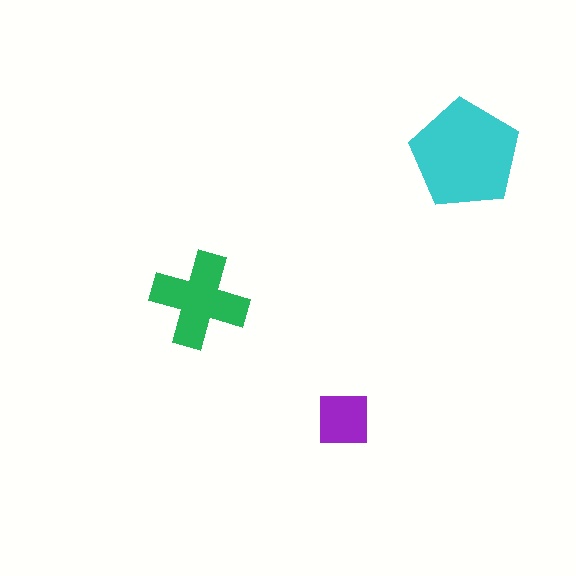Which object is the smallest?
The purple square.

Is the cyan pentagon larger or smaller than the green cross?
Larger.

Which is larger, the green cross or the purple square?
The green cross.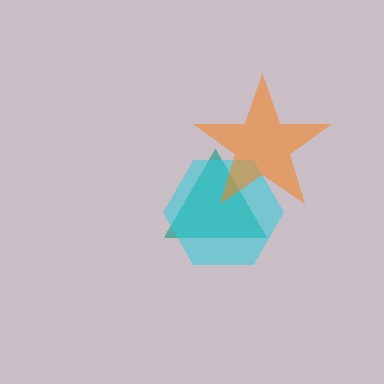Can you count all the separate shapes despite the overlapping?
Yes, there are 3 separate shapes.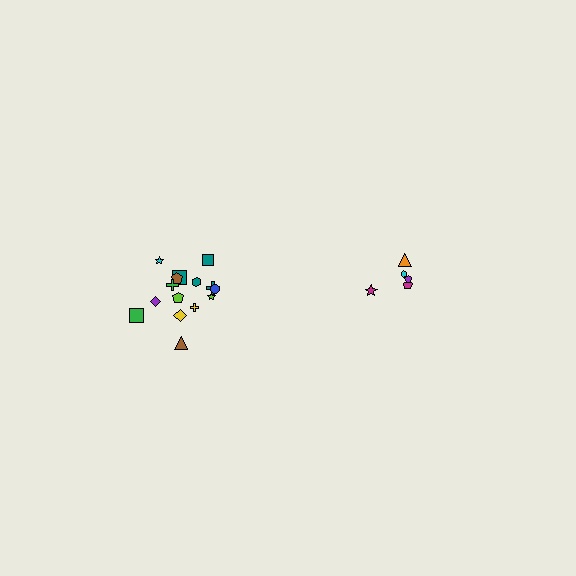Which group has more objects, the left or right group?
The left group.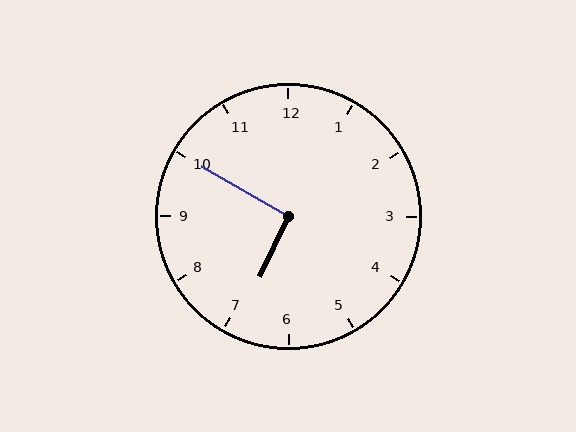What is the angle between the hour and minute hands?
Approximately 95 degrees.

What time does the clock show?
6:50.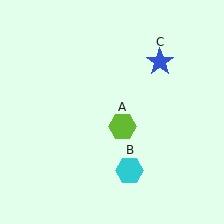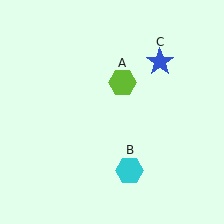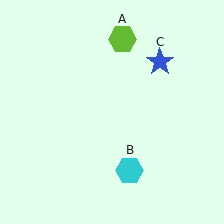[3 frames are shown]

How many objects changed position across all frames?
1 object changed position: lime hexagon (object A).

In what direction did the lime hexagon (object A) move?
The lime hexagon (object A) moved up.